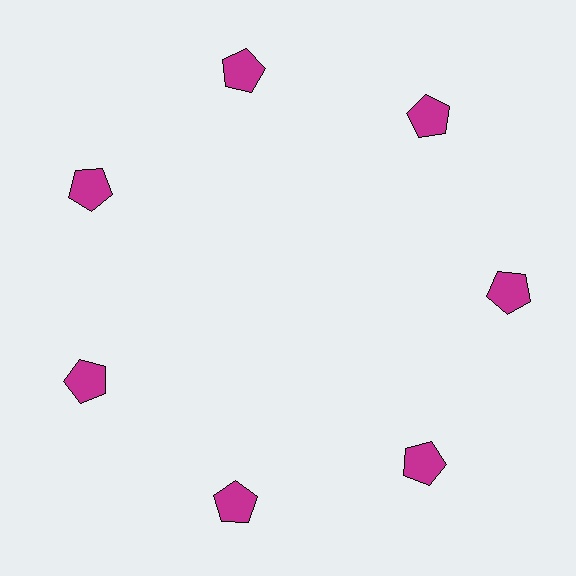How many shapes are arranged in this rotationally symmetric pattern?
There are 7 shapes, arranged in 7 groups of 1.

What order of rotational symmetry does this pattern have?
This pattern has 7-fold rotational symmetry.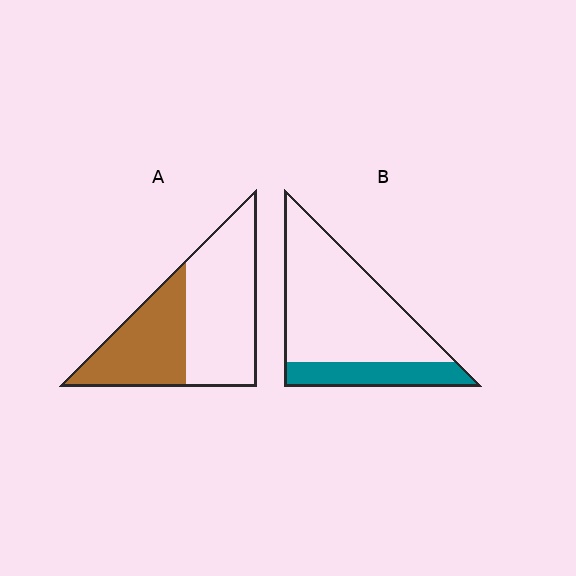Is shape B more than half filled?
No.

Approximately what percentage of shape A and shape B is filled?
A is approximately 40% and B is approximately 25%.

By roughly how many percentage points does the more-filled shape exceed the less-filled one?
By roughly 20 percentage points (A over B).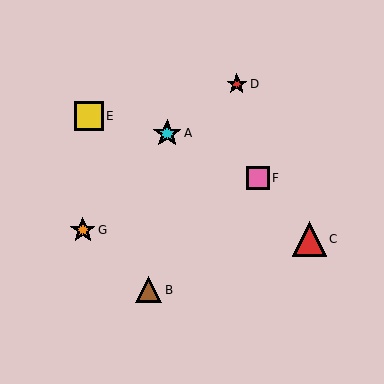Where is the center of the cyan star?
The center of the cyan star is at (167, 133).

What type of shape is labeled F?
Shape F is a pink square.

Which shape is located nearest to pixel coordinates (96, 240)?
The orange star (labeled G) at (83, 230) is nearest to that location.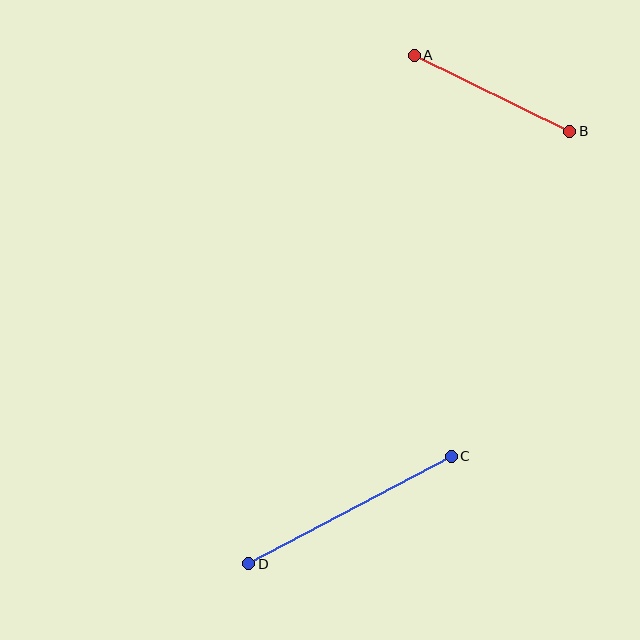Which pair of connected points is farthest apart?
Points C and D are farthest apart.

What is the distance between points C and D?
The distance is approximately 229 pixels.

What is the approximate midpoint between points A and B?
The midpoint is at approximately (492, 93) pixels.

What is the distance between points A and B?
The distance is approximately 173 pixels.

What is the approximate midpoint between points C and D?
The midpoint is at approximately (350, 510) pixels.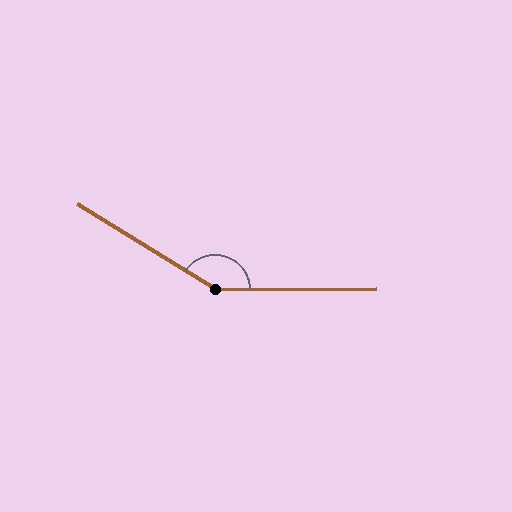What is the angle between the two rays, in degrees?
Approximately 148 degrees.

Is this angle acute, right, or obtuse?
It is obtuse.